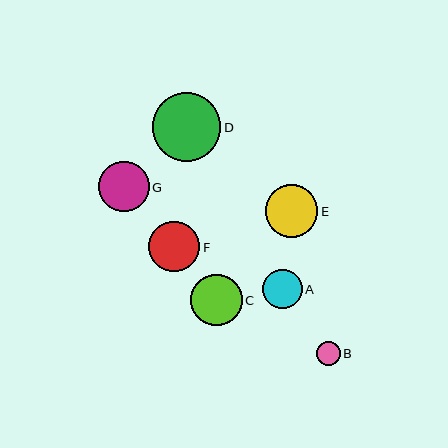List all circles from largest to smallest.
From largest to smallest: D, E, C, F, G, A, B.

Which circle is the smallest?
Circle B is the smallest with a size of approximately 24 pixels.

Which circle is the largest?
Circle D is the largest with a size of approximately 69 pixels.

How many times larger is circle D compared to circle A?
Circle D is approximately 1.7 times the size of circle A.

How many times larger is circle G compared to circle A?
Circle G is approximately 1.3 times the size of circle A.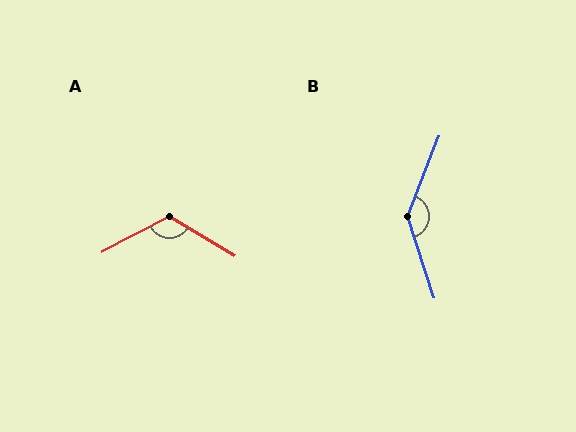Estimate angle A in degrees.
Approximately 121 degrees.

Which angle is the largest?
B, at approximately 141 degrees.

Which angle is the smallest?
A, at approximately 121 degrees.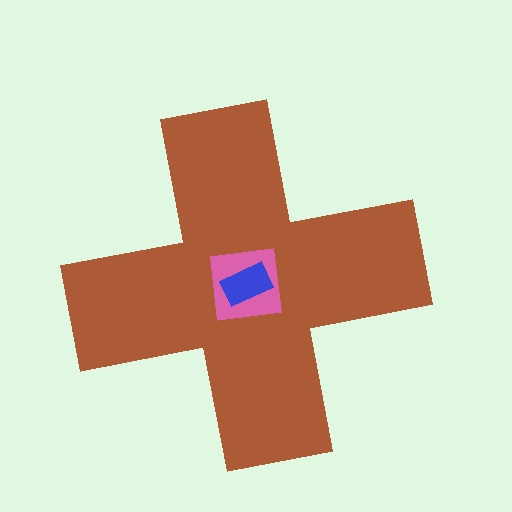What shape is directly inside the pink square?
The blue rectangle.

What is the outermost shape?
The brown cross.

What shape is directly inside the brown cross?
The pink square.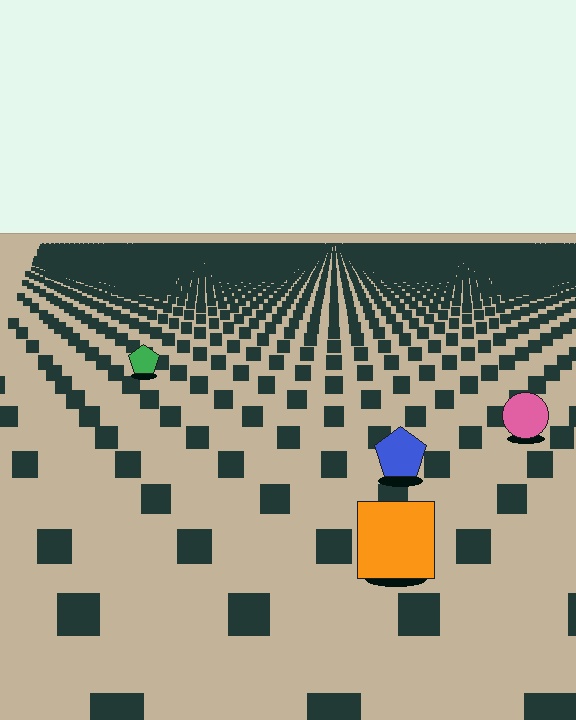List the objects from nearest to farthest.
From nearest to farthest: the orange square, the blue pentagon, the pink circle, the green pentagon.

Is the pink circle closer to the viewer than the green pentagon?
Yes. The pink circle is closer — you can tell from the texture gradient: the ground texture is coarser near it.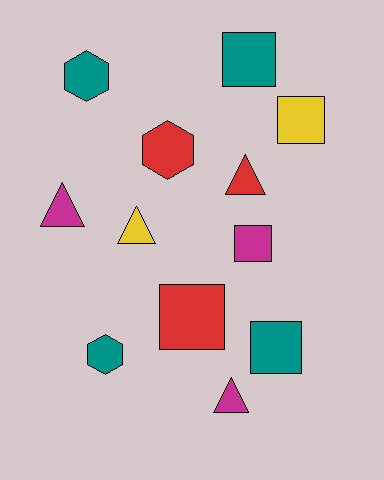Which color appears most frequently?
Teal, with 4 objects.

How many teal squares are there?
There are 2 teal squares.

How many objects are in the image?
There are 12 objects.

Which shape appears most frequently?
Square, with 5 objects.